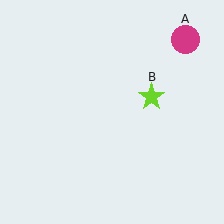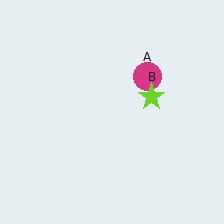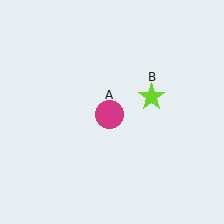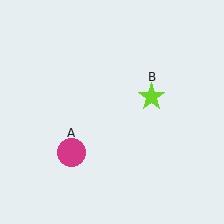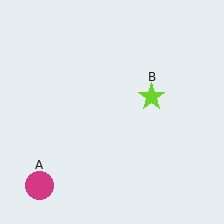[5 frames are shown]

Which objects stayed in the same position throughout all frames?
Lime star (object B) remained stationary.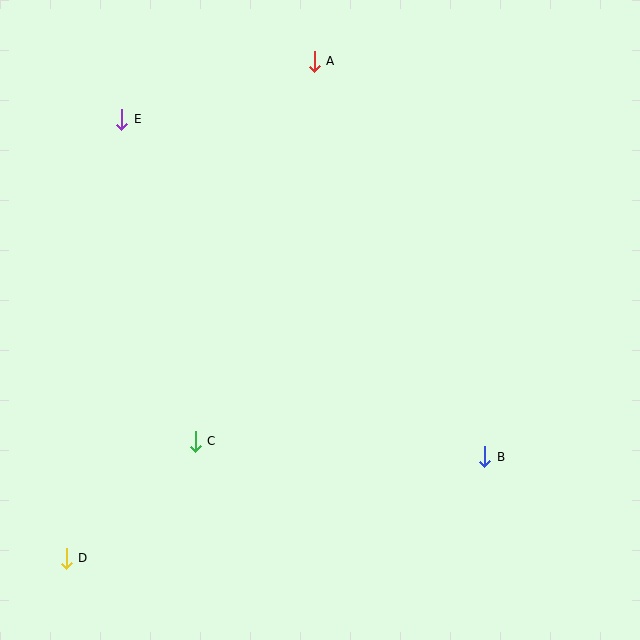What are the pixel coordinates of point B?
Point B is at (485, 457).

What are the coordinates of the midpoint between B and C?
The midpoint between B and C is at (340, 449).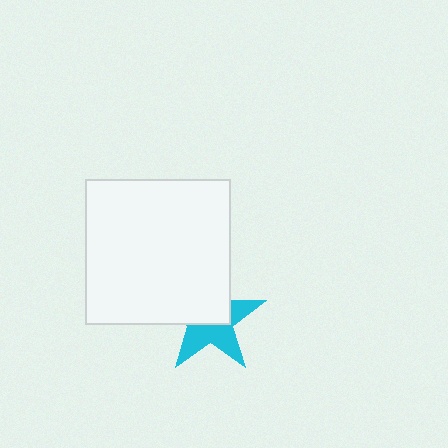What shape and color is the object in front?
The object in front is a white square.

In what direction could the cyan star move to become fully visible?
The cyan star could move toward the lower-right. That would shift it out from behind the white square entirely.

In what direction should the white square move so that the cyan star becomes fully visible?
The white square should move toward the upper-left. That is the shortest direction to clear the overlap and leave the cyan star fully visible.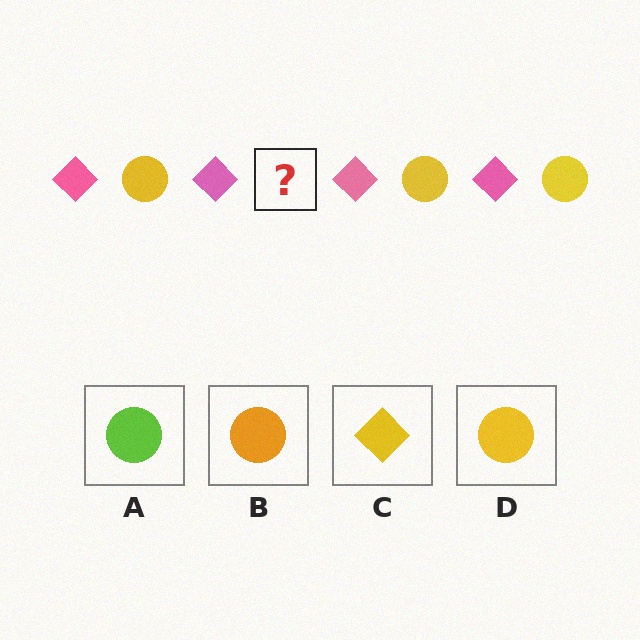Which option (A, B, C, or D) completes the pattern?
D.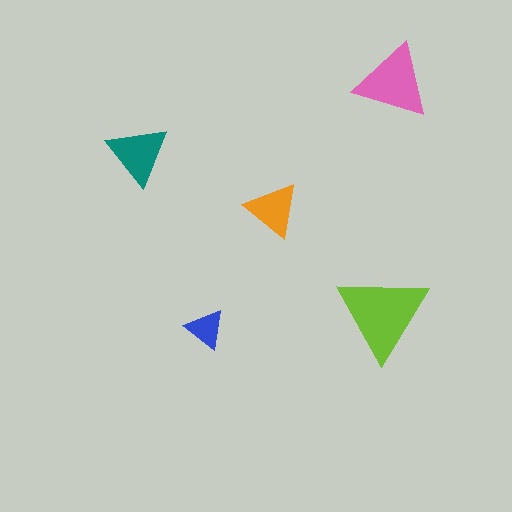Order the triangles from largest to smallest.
the lime one, the pink one, the teal one, the orange one, the blue one.